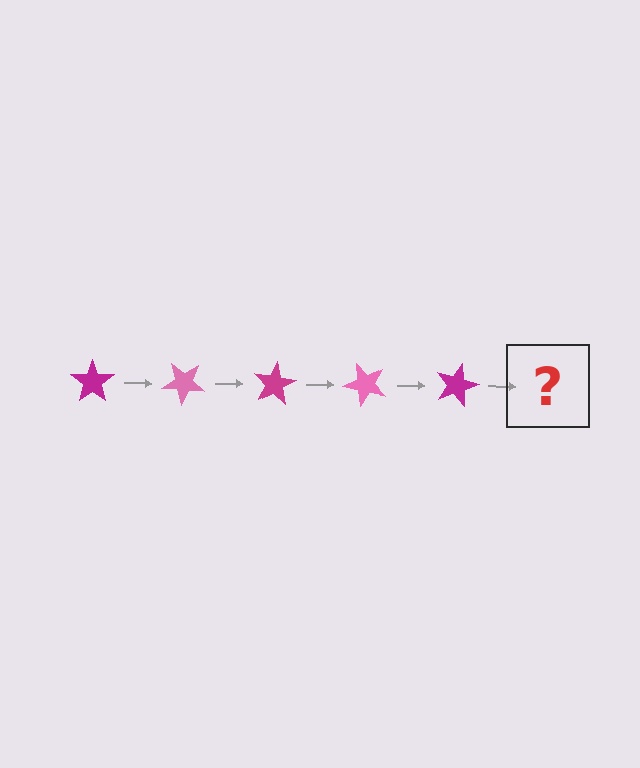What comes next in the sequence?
The next element should be a pink star, rotated 200 degrees from the start.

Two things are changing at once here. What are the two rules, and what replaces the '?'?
The two rules are that it rotates 40 degrees each step and the color cycles through magenta and pink. The '?' should be a pink star, rotated 200 degrees from the start.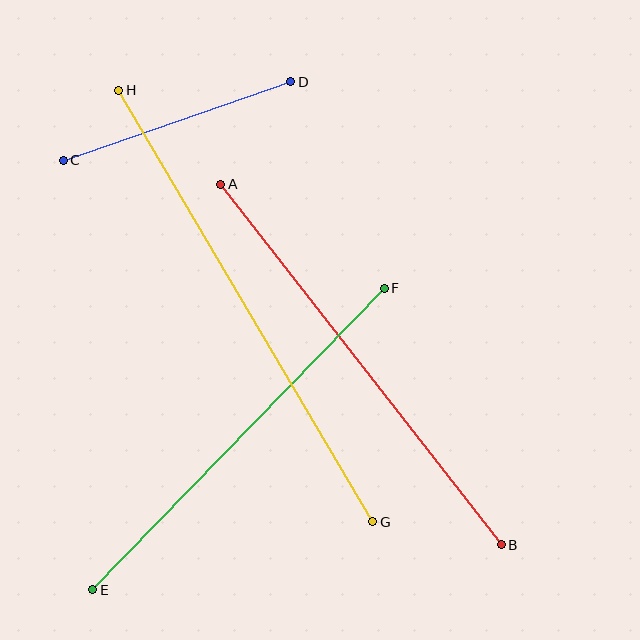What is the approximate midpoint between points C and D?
The midpoint is at approximately (177, 121) pixels.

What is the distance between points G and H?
The distance is approximately 500 pixels.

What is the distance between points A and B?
The distance is approximately 457 pixels.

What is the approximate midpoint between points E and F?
The midpoint is at approximately (239, 439) pixels.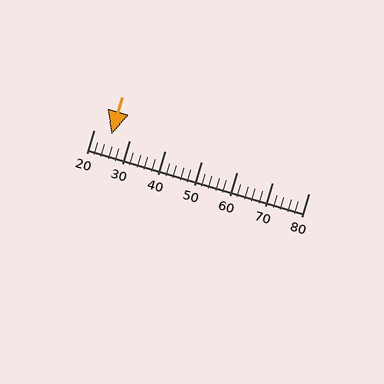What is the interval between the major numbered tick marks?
The major tick marks are spaced 10 units apart.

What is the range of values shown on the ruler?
The ruler shows values from 20 to 80.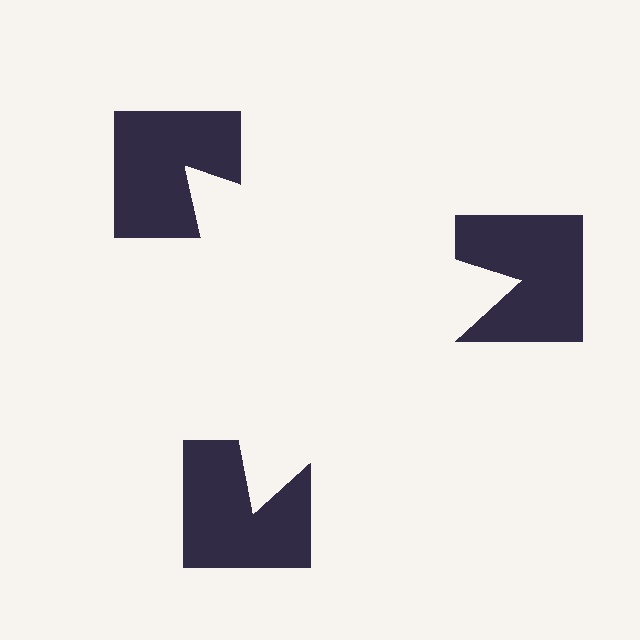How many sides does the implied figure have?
3 sides.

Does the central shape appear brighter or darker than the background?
It typically appears slightly brighter than the background, even though no actual brightness change is drawn.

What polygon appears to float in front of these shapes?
An illusory triangle — its edges are inferred from the aligned wedge cuts in the notched squares, not physically drawn.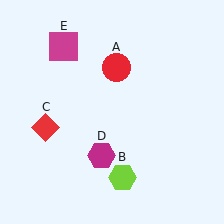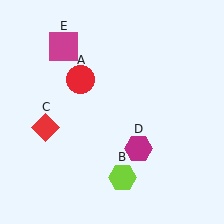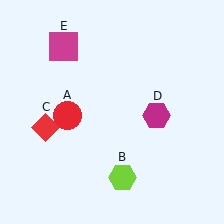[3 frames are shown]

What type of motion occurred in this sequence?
The red circle (object A), magenta hexagon (object D) rotated counterclockwise around the center of the scene.